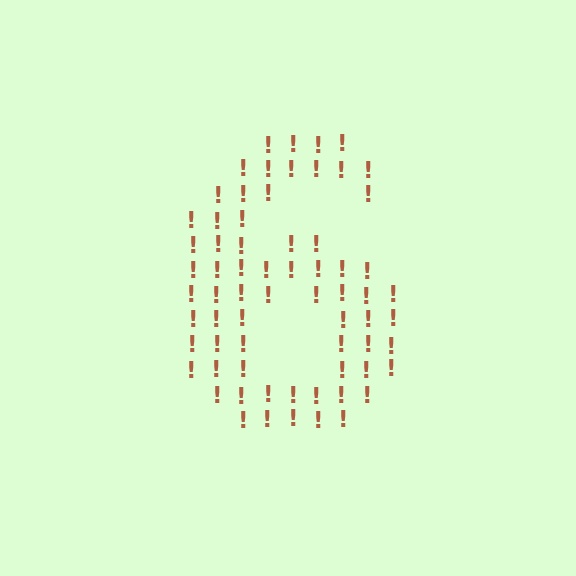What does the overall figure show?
The overall figure shows the digit 6.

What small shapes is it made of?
It is made of small exclamation marks.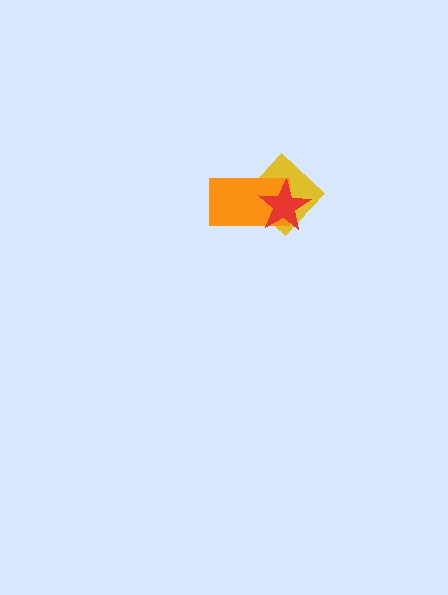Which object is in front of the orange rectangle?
The red star is in front of the orange rectangle.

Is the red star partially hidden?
No, no other shape covers it.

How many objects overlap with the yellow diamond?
2 objects overlap with the yellow diamond.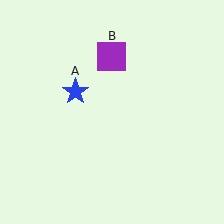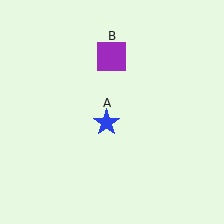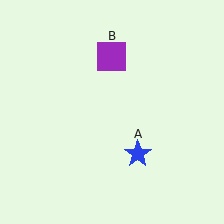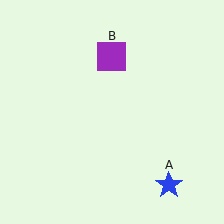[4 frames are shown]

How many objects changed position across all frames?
1 object changed position: blue star (object A).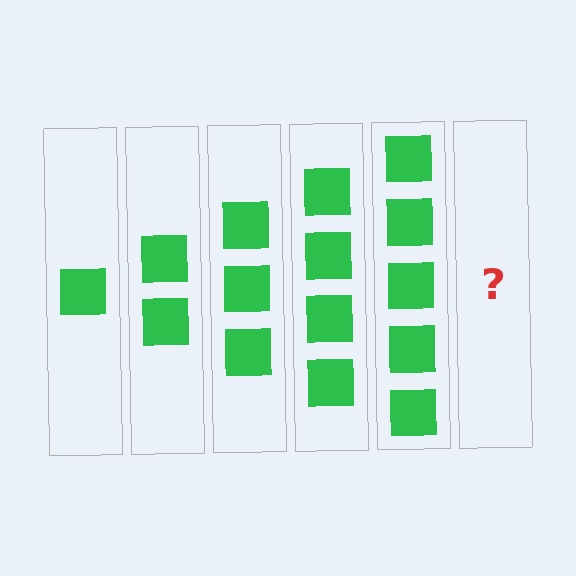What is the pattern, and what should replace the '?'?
The pattern is that each step adds one more square. The '?' should be 6 squares.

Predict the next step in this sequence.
The next step is 6 squares.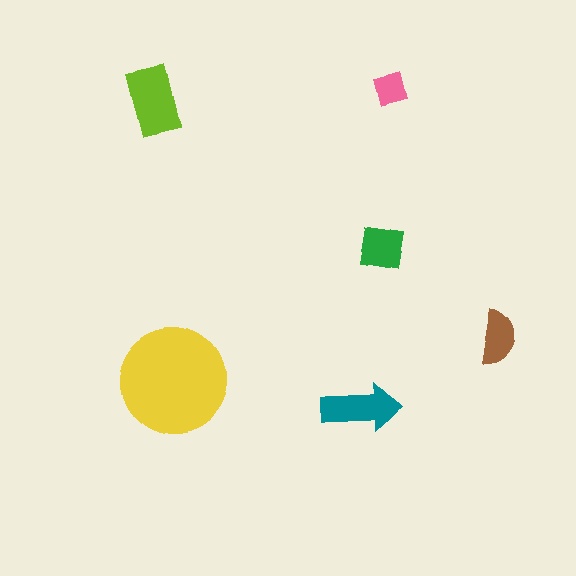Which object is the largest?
The yellow circle.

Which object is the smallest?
The pink square.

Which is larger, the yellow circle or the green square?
The yellow circle.